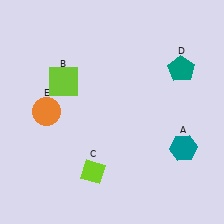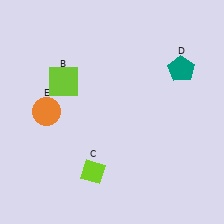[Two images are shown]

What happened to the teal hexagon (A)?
The teal hexagon (A) was removed in Image 2. It was in the bottom-right area of Image 1.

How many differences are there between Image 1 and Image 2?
There is 1 difference between the two images.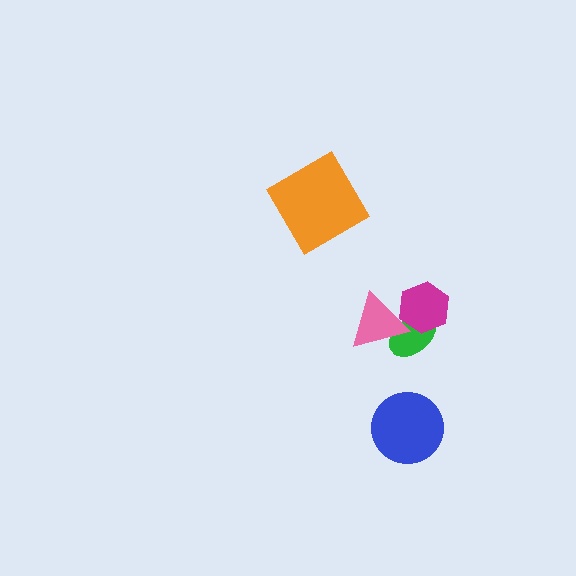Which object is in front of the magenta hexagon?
The pink triangle is in front of the magenta hexagon.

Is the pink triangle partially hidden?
No, no other shape covers it.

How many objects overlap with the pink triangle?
2 objects overlap with the pink triangle.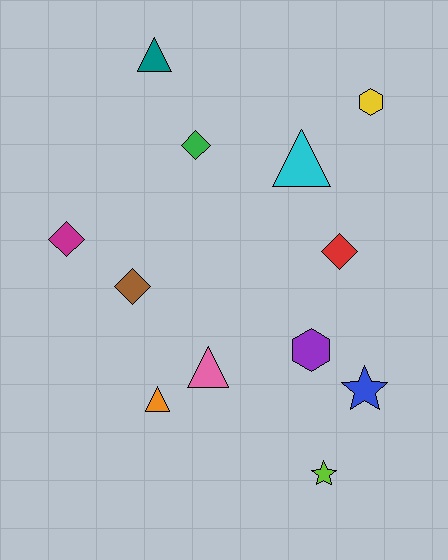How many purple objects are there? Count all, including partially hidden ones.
There is 1 purple object.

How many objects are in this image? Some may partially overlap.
There are 12 objects.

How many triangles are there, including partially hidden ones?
There are 4 triangles.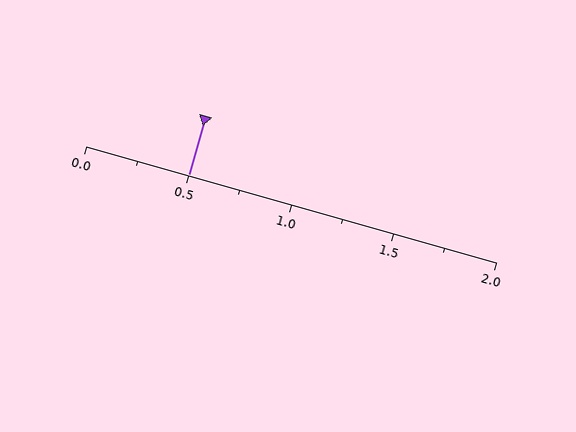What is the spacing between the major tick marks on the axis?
The major ticks are spaced 0.5 apart.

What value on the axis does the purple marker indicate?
The marker indicates approximately 0.5.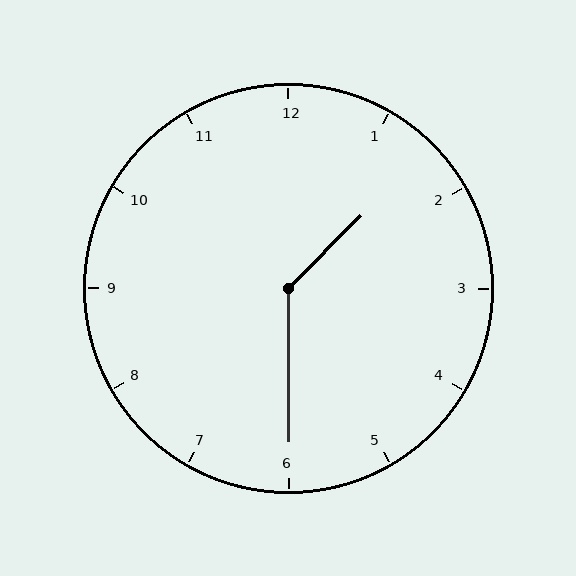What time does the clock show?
1:30.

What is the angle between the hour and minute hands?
Approximately 135 degrees.